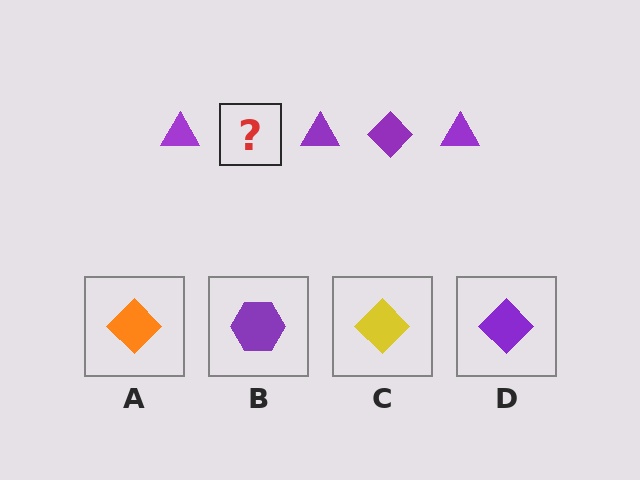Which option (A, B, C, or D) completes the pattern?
D.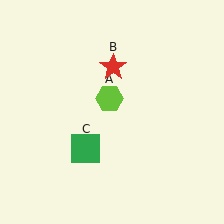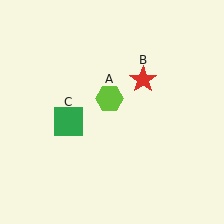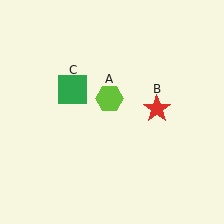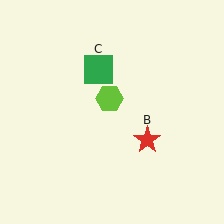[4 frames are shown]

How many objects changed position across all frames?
2 objects changed position: red star (object B), green square (object C).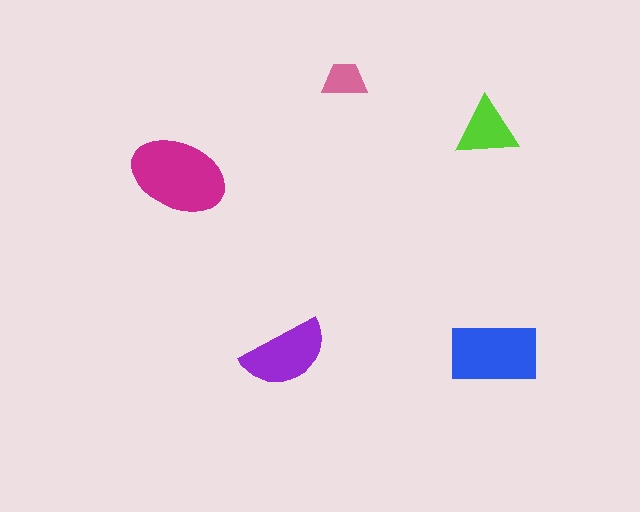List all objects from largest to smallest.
The magenta ellipse, the blue rectangle, the purple semicircle, the lime triangle, the pink trapezoid.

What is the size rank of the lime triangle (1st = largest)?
4th.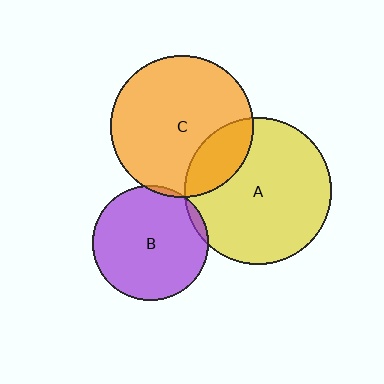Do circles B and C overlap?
Yes.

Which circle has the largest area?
Circle A (yellow).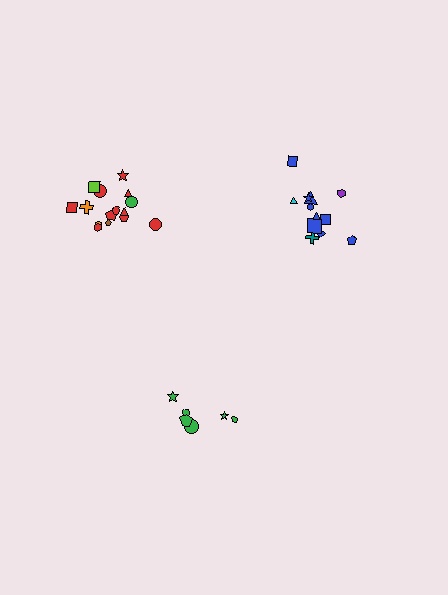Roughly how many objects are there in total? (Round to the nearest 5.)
Roughly 35 objects in total.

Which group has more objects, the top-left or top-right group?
The top-left group.